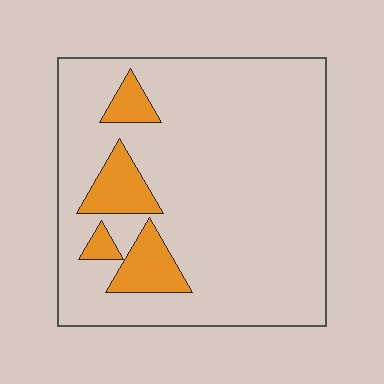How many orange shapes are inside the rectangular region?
4.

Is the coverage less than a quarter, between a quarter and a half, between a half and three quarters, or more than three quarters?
Less than a quarter.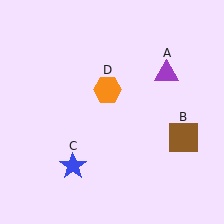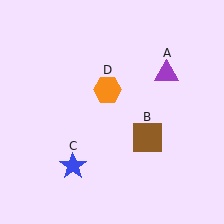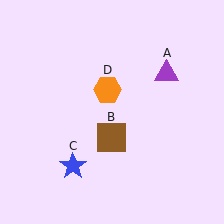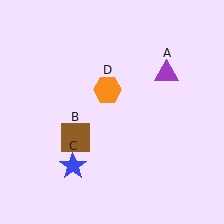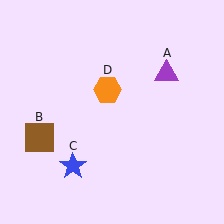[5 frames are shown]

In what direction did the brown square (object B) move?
The brown square (object B) moved left.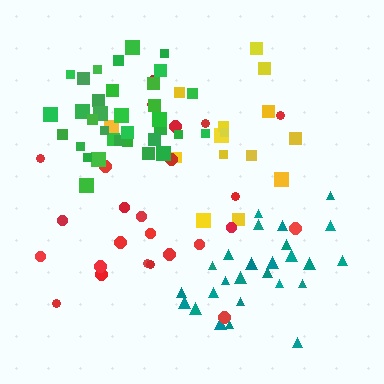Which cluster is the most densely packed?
Green.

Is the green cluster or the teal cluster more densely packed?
Green.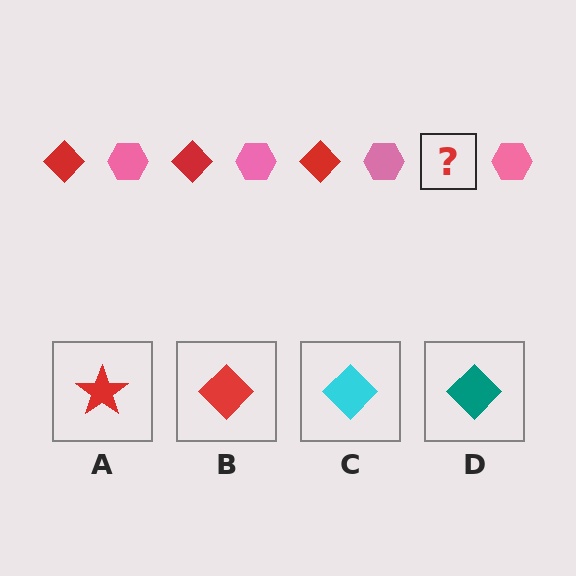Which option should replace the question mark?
Option B.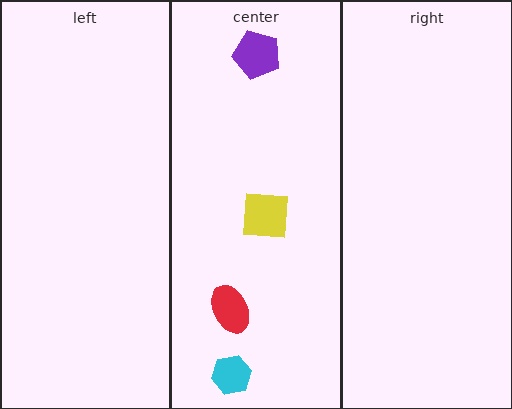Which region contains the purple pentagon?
The center region.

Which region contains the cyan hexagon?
The center region.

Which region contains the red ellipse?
The center region.